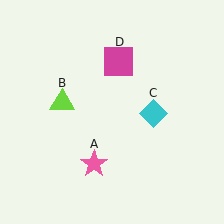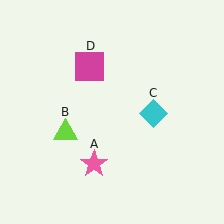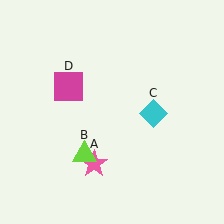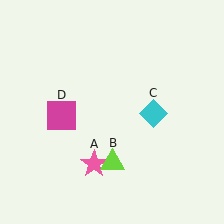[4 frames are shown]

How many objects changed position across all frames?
2 objects changed position: lime triangle (object B), magenta square (object D).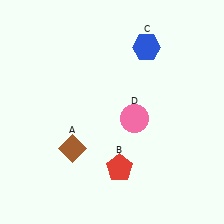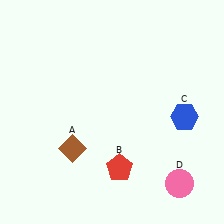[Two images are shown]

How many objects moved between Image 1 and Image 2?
2 objects moved between the two images.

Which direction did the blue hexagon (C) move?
The blue hexagon (C) moved down.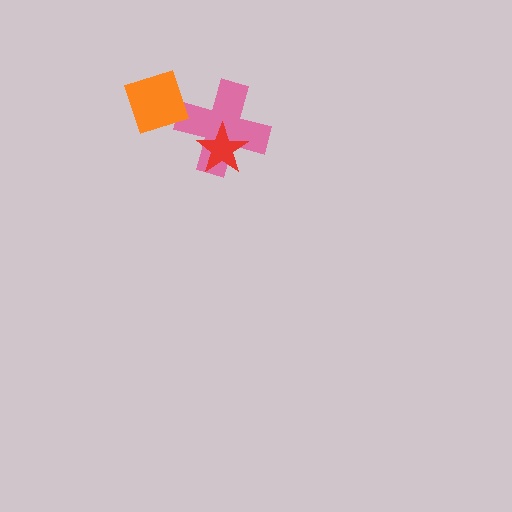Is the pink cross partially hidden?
Yes, it is partially covered by another shape.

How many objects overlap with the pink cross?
2 objects overlap with the pink cross.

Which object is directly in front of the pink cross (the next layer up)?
The red star is directly in front of the pink cross.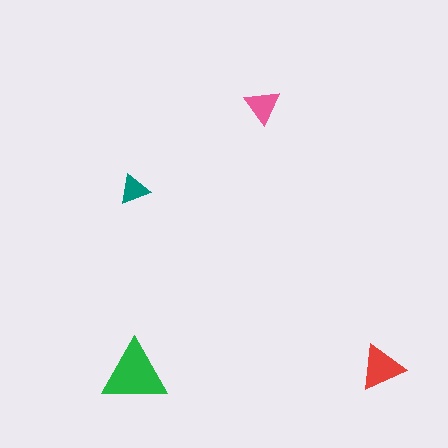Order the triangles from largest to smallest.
the green one, the red one, the pink one, the teal one.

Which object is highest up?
The pink triangle is topmost.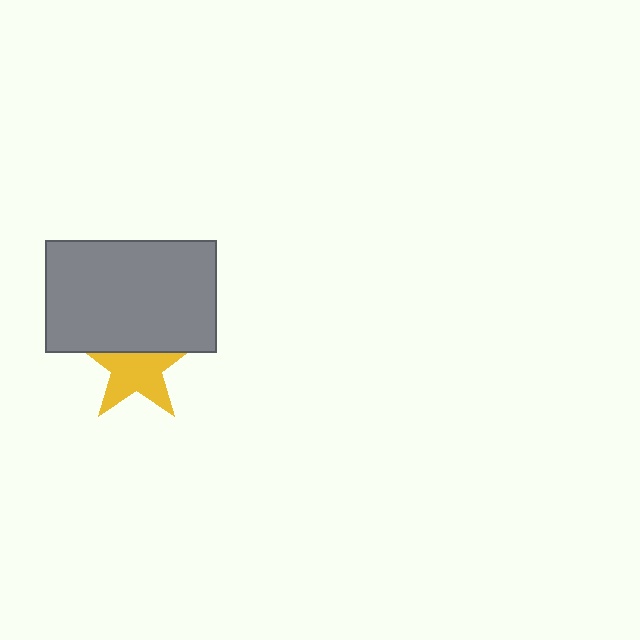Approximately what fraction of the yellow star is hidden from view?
Roughly 36% of the yellow star is hidden behind the gray rectangle.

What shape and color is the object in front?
The object in front is a gray rectangle.